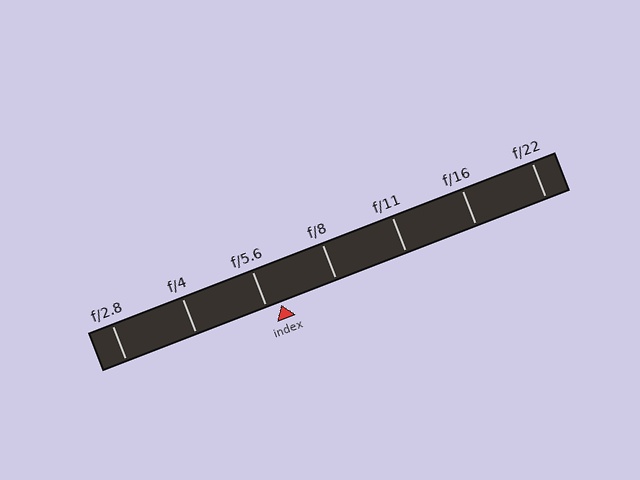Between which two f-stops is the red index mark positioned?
The index mark is between f/5.6 and f/8.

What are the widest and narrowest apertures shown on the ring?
The widest aperture shown is f/2.8 and the narrowest is f/22.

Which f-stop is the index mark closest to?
The index mark is closest to f/5.6.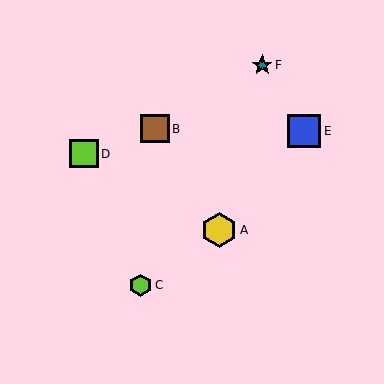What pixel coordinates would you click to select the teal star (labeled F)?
Click at (262, 65) to select the teal star F.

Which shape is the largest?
The yellow hexagon (labeled A) is the largest.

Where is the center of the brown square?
The center of the brown square is at (155, 129).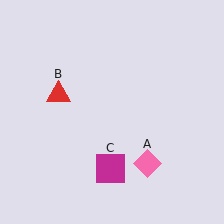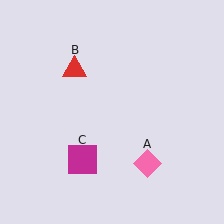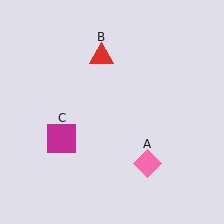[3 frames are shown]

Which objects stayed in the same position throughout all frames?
Pink diamond (object A) remained stationary.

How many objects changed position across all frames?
2 objects changed position: red triangle (object B), magenta square (object C).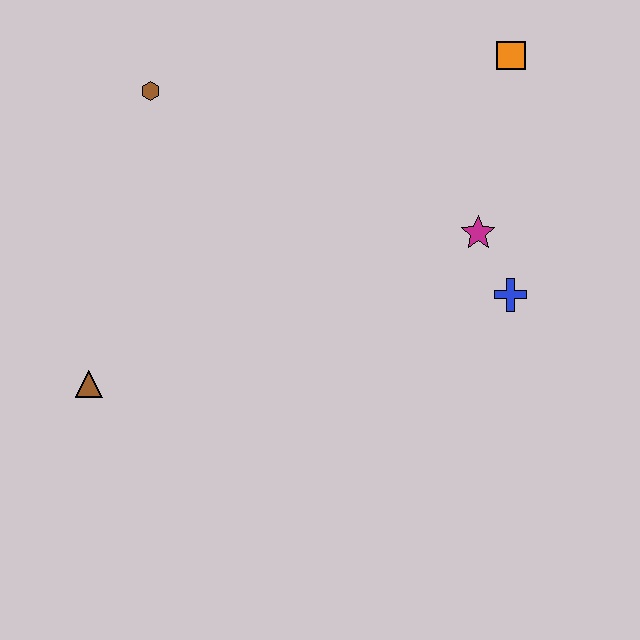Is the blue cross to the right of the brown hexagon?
Yes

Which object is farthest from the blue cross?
The brown triangle is farthest from the blue cross.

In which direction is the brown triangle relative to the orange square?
The brown triangle is to the left of the orange square.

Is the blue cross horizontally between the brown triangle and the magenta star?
No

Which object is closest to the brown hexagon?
The brown triangle is closest to the brown hexagon.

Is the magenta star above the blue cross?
Yes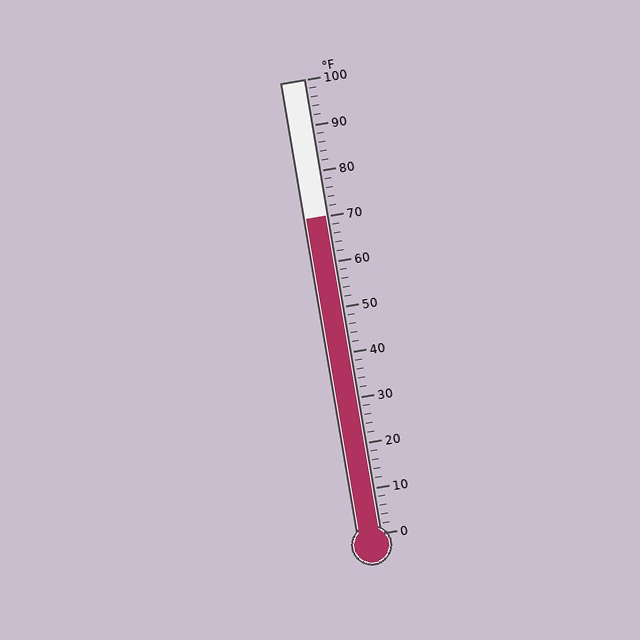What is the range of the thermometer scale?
The thermometer scale ranges from 0°F to 100°F.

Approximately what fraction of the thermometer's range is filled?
The thermometer is filled to approximately 70% of its range.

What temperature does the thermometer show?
The thermometer shows approximately 70°F.